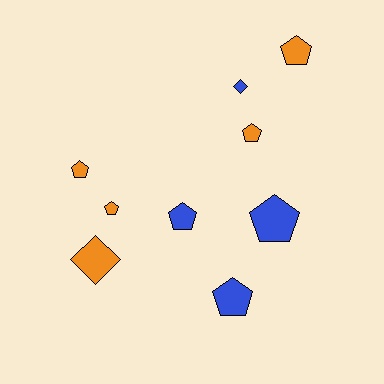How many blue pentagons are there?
There are 3 blue pentagons.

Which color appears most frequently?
Orange, with 5 objects.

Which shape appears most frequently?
Pentagon, with 7 objects.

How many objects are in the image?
There are 9 objects.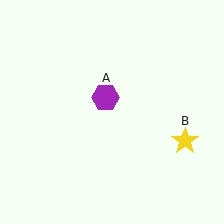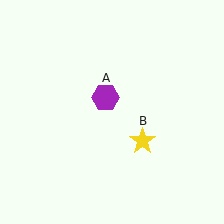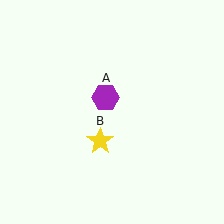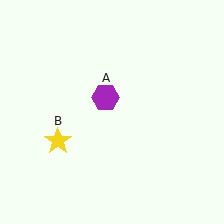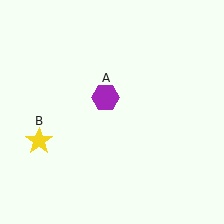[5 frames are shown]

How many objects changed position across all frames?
1 object changed position: yellow star (object B).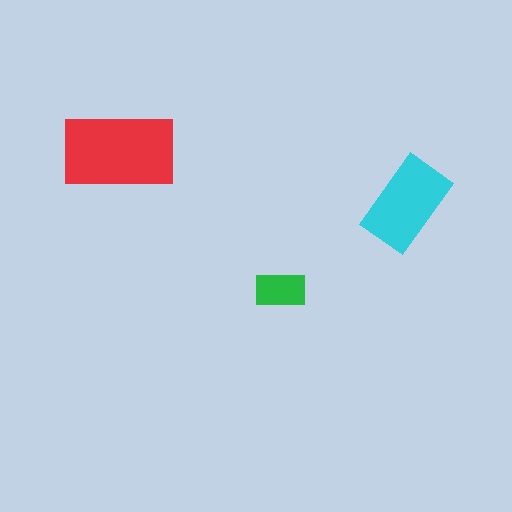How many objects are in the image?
There are 3 objects in the image.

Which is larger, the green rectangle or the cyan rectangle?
The cyan one.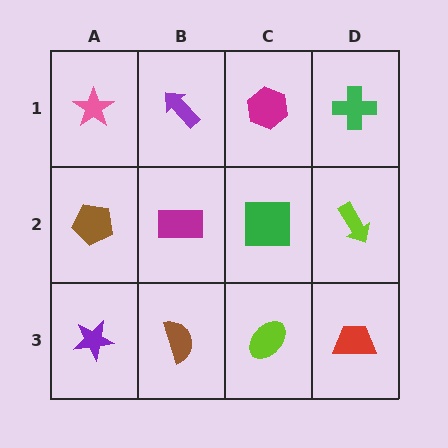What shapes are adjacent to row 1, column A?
A brown pentagon (row 2, column A), a purple arrow (row 1, column B).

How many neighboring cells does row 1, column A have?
2.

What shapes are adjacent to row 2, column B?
A purple arrow (row 1, column B), a brown semicircle (row 3, column B), a brown pentagon (row 2, column A), a green square (row 2, column C).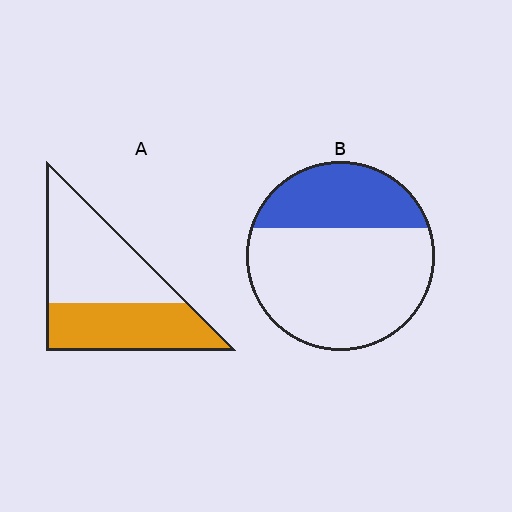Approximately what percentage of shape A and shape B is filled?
A is approximately 45% and B is approximately 30%.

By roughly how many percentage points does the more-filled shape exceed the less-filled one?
By roughly 15 percentage points (A over B).